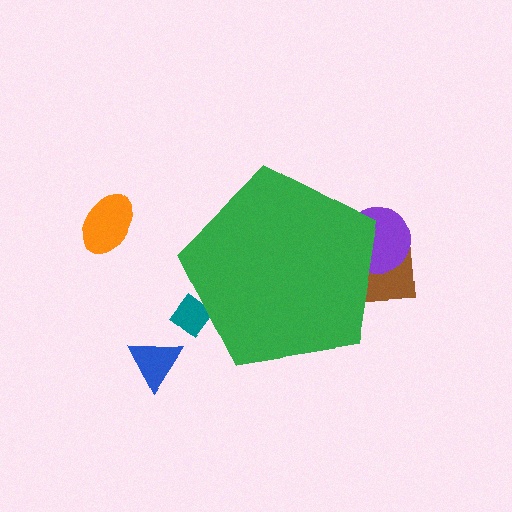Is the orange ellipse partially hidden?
No, the orange ellipse is fully visible.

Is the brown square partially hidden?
Yes, the brown square is partially hidden behind the green pentagon.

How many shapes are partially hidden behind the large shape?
3 shapes are partially hidden.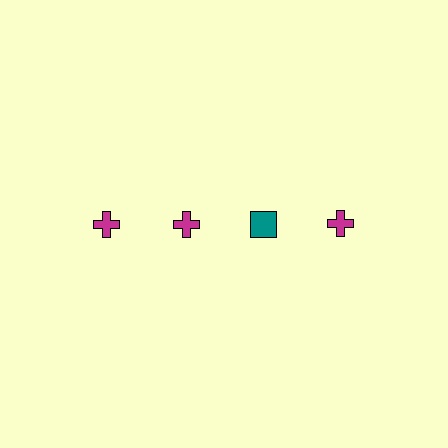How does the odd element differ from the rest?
It differs in both color (teal instead of magenta) and shape (square instead of cross).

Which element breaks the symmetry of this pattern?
The teal square in the top row, center column breaks the symmetry. All other shapes are magenta crosses.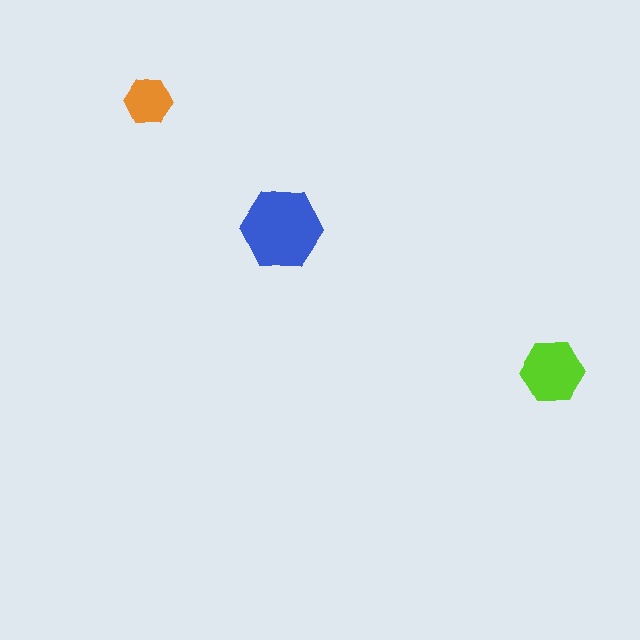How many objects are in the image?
There are 3 objects in the image.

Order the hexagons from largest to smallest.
the blue one, the lime one, the orange one.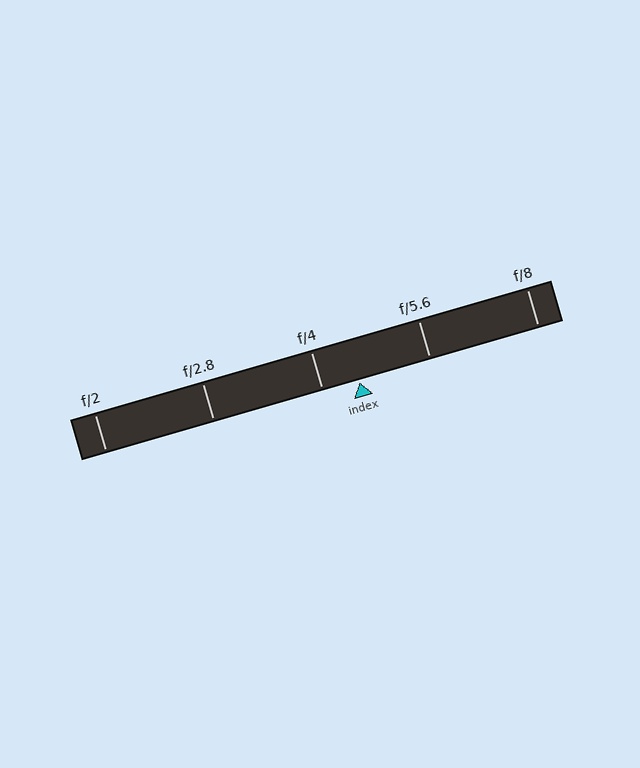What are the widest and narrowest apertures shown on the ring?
The widest aperture shown is f/2 and the narrowest is f/8.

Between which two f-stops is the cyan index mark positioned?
The index mark is between f/4 and f/5.6.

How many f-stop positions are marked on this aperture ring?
There are 5 f-stop positions marked.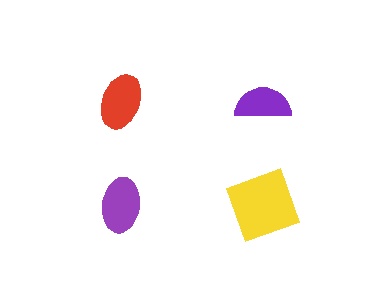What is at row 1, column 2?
A purple semicircle.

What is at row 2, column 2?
A yellow square.